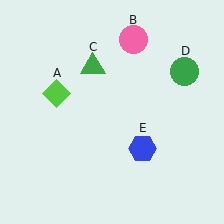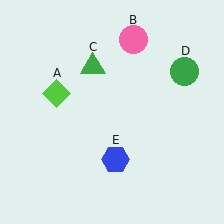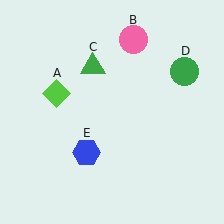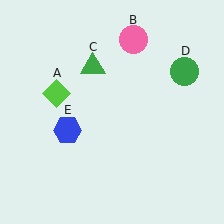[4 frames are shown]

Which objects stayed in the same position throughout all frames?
Lime diamond (object A) and pink circle (object B) and green triangle (object C) and green circle (object D) remained stationary.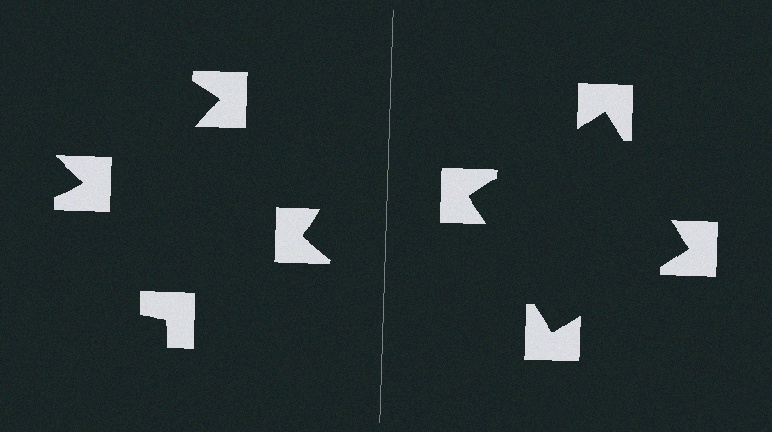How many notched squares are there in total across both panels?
8 — 4 on each side.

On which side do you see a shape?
An illusory square appears on the right side. On the left side the wedge cuts are rotated, so no coherent shape forms.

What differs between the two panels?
The notched squares are positioned identically on both sides; only the wedge orientations differ. On the right they align to a square; on the left they are misaligned.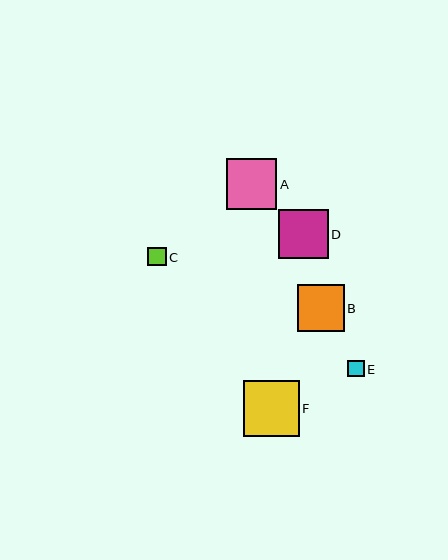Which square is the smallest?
Square E is the smallest with a size of approximately 16 pixels.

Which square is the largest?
Square F is the largest with a size of approximately 56 pixels.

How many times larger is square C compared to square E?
Square C is approximately 1.1 times the size of square E.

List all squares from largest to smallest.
From largest to smallest: F, A, D, B, C, E.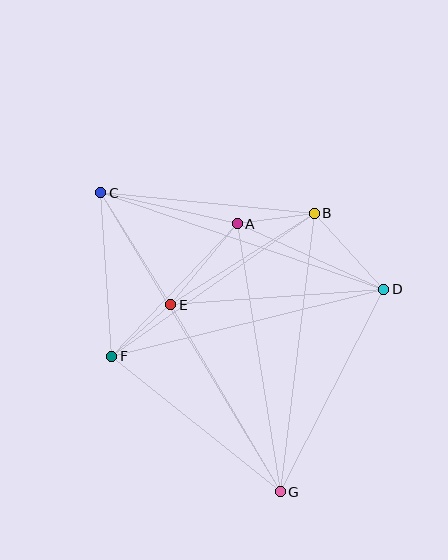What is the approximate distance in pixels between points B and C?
The distance between B and C is approximately 215 pixels.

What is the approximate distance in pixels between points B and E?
The distance between B and E is approximately 171 pixels.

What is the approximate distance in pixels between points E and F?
The distance between E and F is approximately 78 pixels.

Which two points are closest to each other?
Points A and B are closest to each other.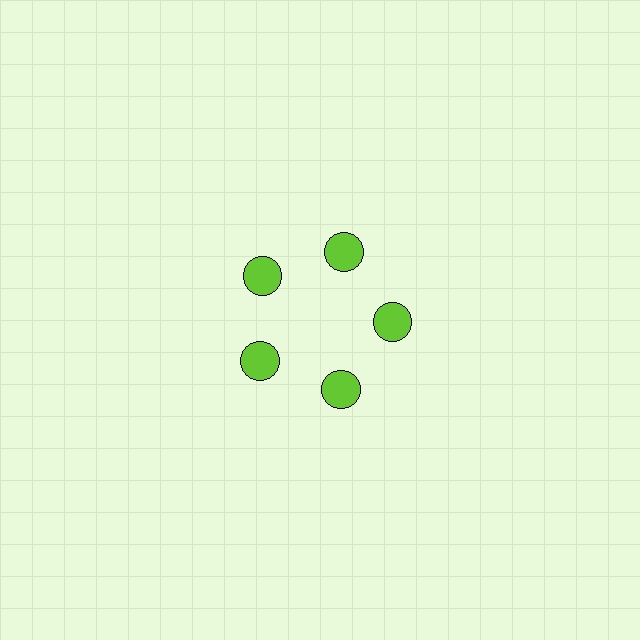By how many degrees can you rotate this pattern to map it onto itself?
The pattern maps onto itself every 72 degrees of rotation.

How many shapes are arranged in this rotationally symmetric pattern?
There are 5 shapes, arranged in 5 groups of 1.